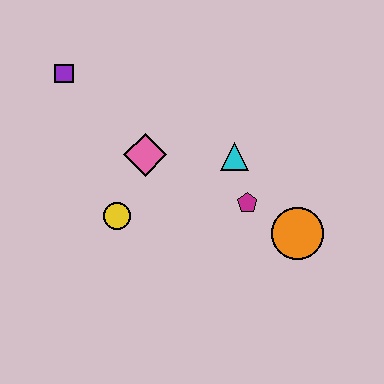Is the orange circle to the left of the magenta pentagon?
No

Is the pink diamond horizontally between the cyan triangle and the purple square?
Yes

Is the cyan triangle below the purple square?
Yes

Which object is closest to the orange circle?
The magenta pentagon is closest to the orange circle.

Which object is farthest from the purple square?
The orange circle is farthest from the purple square.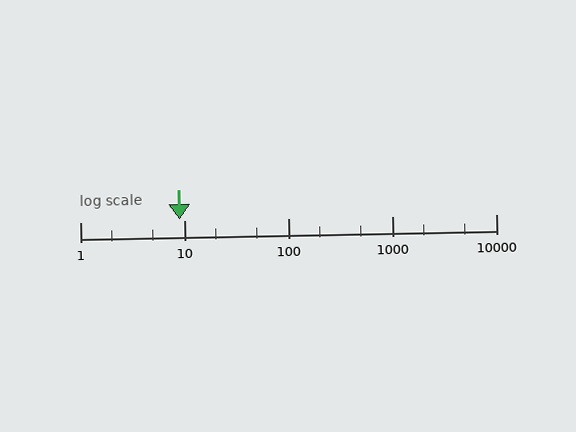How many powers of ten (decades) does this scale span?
The scale spans 4 decades, from 1 to 10000.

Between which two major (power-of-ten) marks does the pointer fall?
The pointer is between 1 and 10.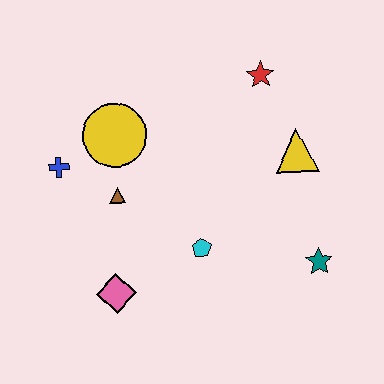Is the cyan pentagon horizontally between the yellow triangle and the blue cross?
Yes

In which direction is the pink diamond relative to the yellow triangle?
The pink diamond is to the left of the yellow triangle.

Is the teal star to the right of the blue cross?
Yes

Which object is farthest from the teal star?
The blue cross is farthest from the teal star.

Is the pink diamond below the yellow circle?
Yes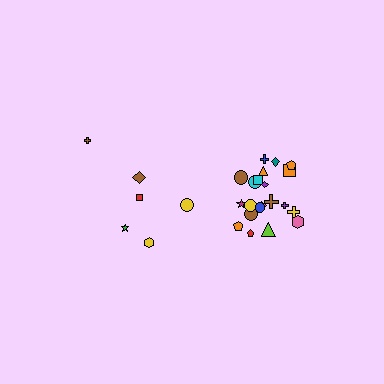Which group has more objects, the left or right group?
The right group.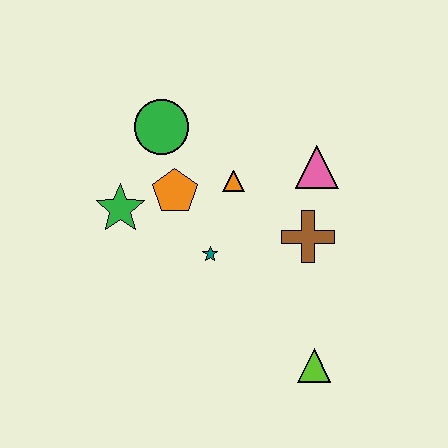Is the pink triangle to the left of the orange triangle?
No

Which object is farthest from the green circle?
The lime triangle is farthest from the green circle.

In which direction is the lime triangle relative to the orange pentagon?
The lime triangle is below the orange pentagon.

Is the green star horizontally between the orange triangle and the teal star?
No